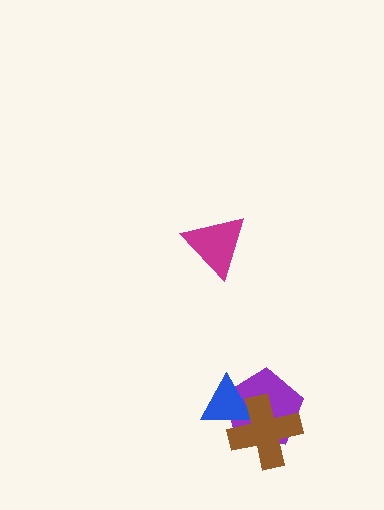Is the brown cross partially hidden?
No, no other shape covers it.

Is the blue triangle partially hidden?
Yes, it is partially covered by another shape.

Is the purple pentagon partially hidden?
Yes, it is partially covered by another shape.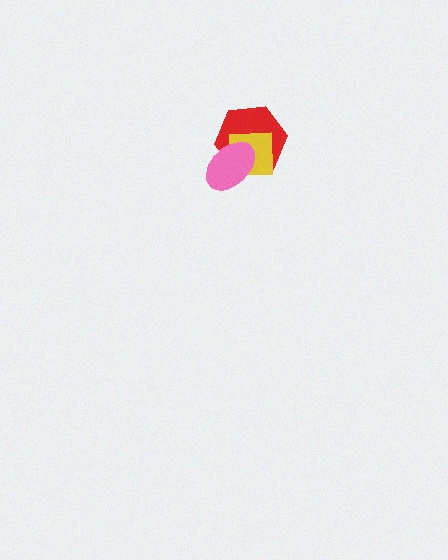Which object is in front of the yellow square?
The pink ellipse is in front of the yellow square.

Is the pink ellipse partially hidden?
No, no other shape covers it.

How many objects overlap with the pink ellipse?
2 objects overlap with the pink ellipse.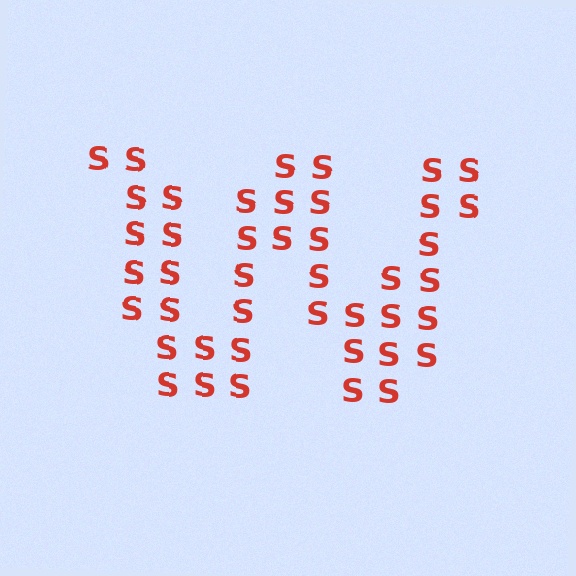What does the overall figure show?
The overall figure shows the letter W.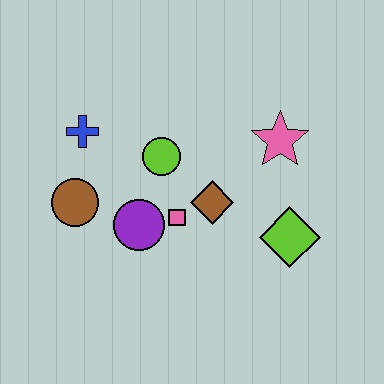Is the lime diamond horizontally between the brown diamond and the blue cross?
No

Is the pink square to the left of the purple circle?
No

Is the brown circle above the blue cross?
No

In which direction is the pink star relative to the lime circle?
The pink star is to the right of the lime circle.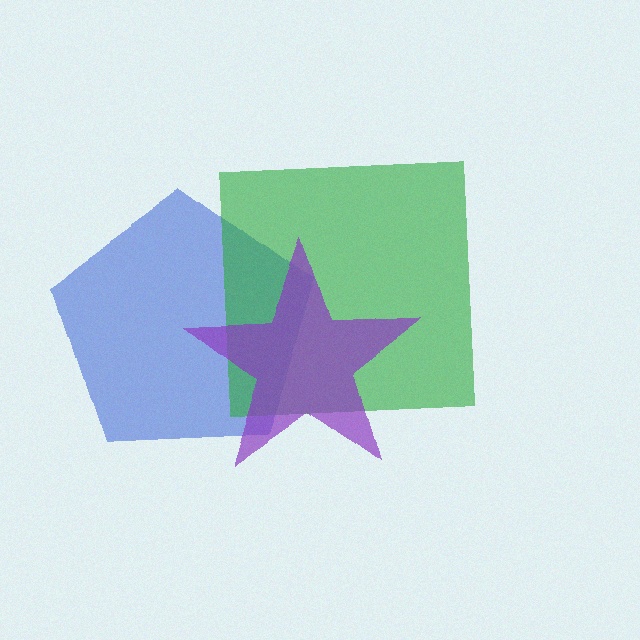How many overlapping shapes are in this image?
There are 3 overlapping shapes in the image.